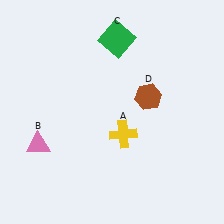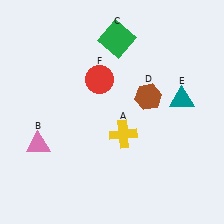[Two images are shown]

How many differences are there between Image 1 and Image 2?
There are 2 differences between the two images.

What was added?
A teal triangle (E), a red circle (F) were added in Image 2.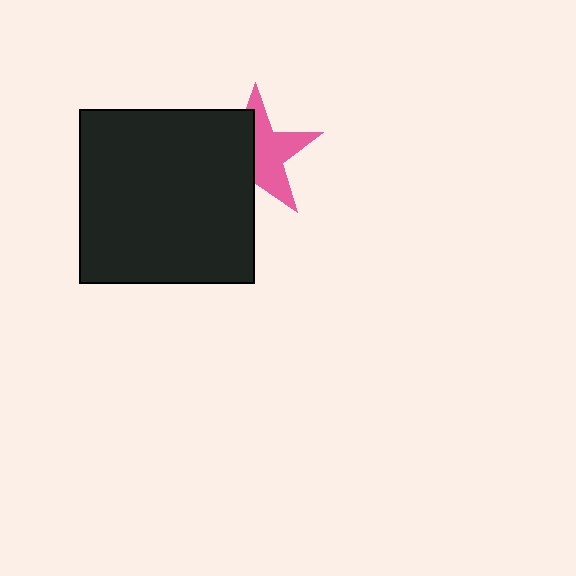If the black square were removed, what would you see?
You would see the complete pink star.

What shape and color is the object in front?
The object in front is a black square.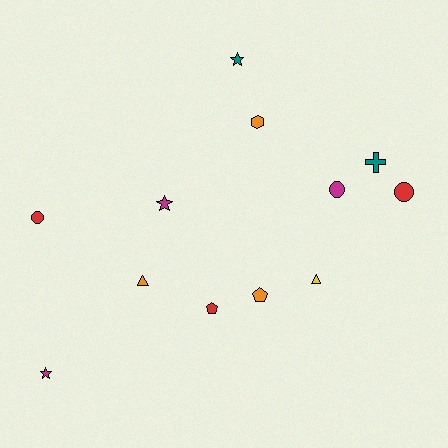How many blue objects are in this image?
There are no blue objects.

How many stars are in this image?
There are 3 stars.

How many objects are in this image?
There are 12 objects.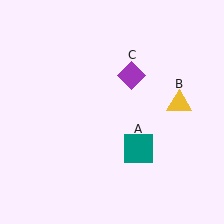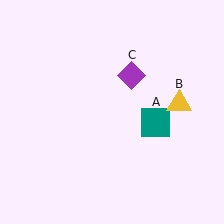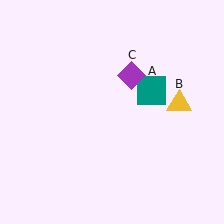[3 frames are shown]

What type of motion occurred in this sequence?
The teal square (object A) rotated counterclockwise around the center of the scene.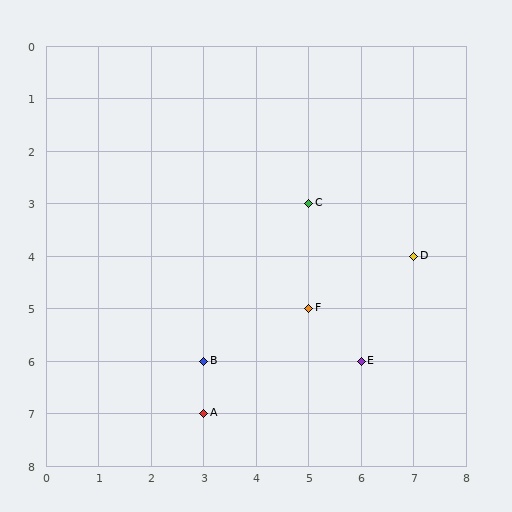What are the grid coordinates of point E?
Point E is at grid coordinates (6, 6).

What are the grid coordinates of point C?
Point C is at grid coordinates (5, 3).